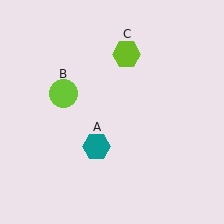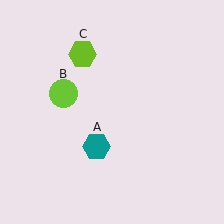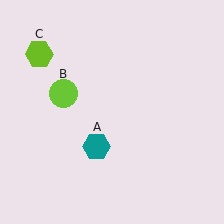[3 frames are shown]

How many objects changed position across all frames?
1 object changed position: lime hexagon (object C).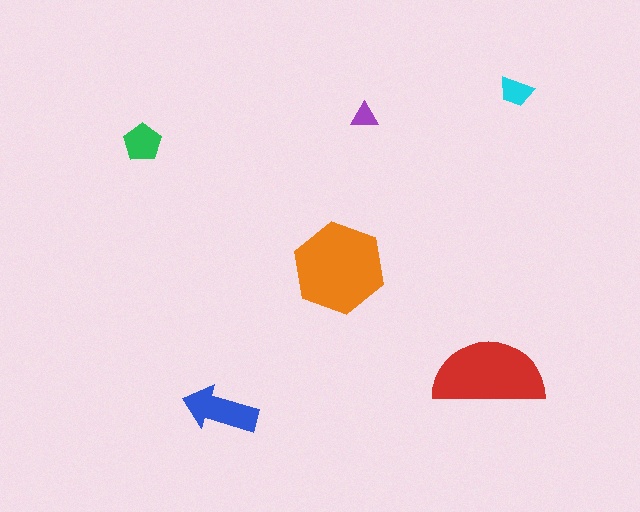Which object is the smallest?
The purple triangle.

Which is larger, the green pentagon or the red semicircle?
The red semicircle.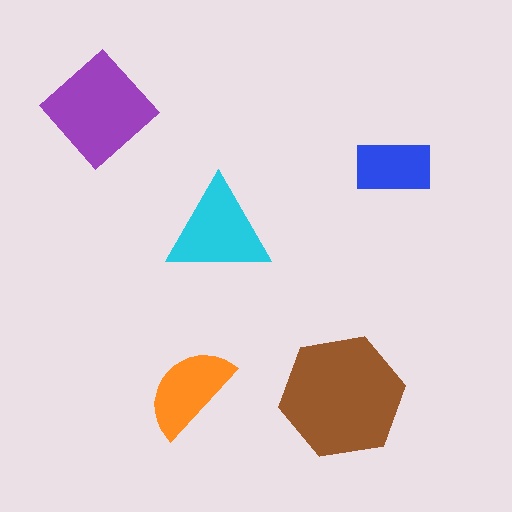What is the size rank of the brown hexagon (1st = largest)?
1st.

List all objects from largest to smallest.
The brown hexagon, the purple diamond, the cyan triangle, the orange semicircle, the blue rectangle.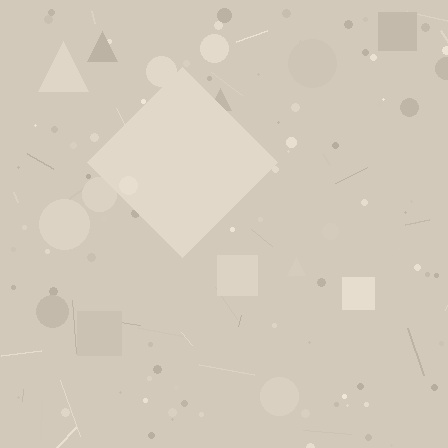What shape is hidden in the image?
A diamond is hidden in the image.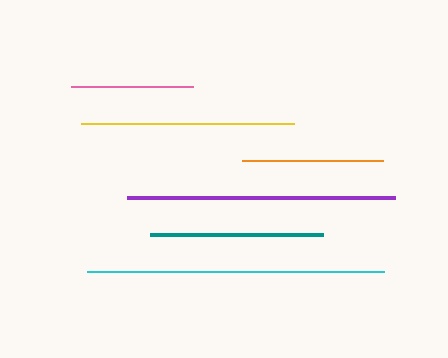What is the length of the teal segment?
The teal segment is approximately 173 pixels long.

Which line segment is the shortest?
The pink line is the shortest at approximately 122 pixels.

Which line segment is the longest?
The cyan line is the longest at approximately 297 pixels.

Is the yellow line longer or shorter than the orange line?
The yellow line is longer than the orange line.